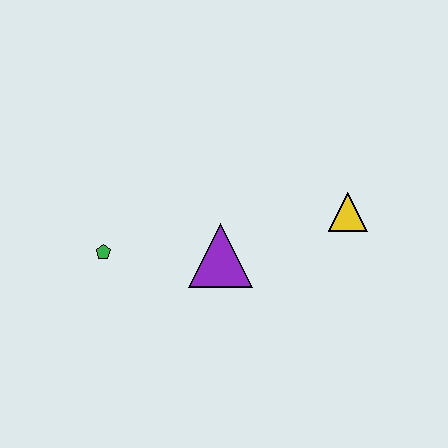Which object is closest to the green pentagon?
The purple triangle is closest to the green pentagon.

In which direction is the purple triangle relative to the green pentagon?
The purple triangle is to the right of the green pentagon.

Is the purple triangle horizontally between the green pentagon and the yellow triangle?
Yes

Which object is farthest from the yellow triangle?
The green pentagon is farthest from the yellow triangle.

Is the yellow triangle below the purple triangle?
No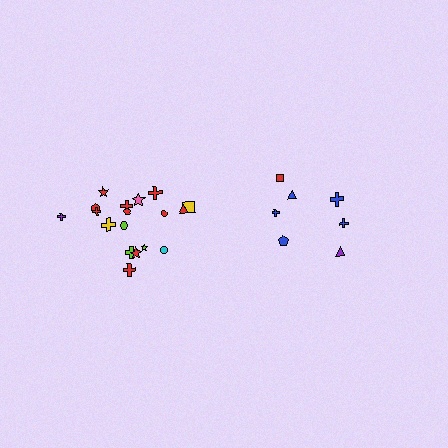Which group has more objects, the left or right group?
The left group.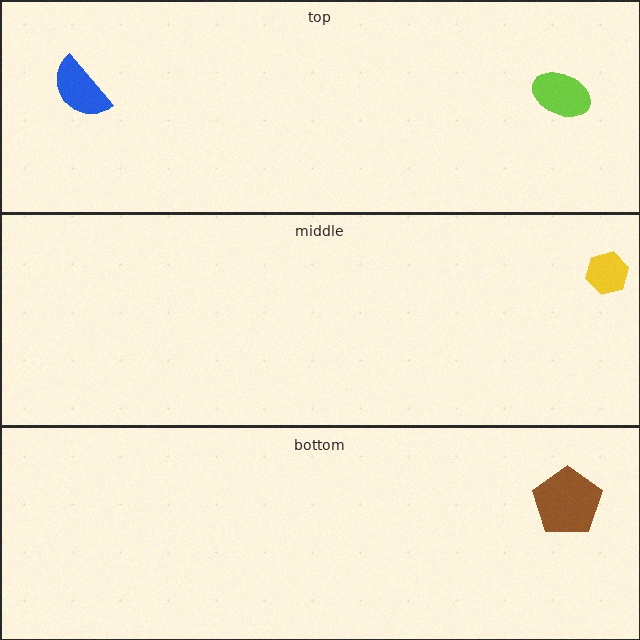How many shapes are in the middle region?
1.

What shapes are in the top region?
The blue semicircle, the lime ellipse.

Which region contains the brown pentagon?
The bottom region.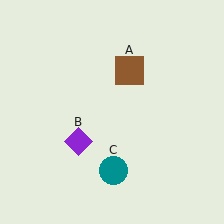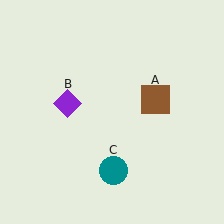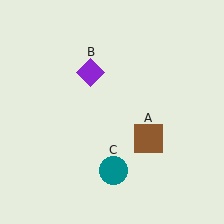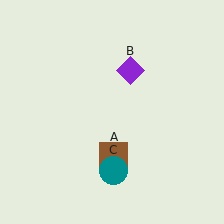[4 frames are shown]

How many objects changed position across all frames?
2 objects changed position: brown square (object A), purple diamond (object B).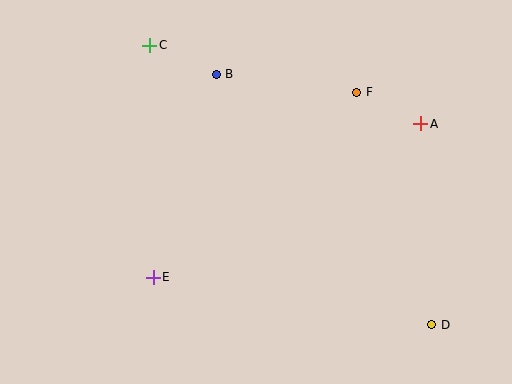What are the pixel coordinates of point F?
Point F is at (357, 92).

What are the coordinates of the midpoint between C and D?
The midpoint between C and D is at (291, 185).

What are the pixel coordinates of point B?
Point B is at (216, 74).